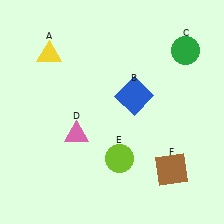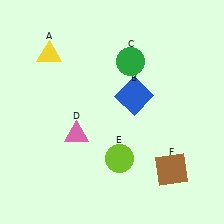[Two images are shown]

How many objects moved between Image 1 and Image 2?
1 object moved between the two images.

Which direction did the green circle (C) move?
The green circle (C) moved left.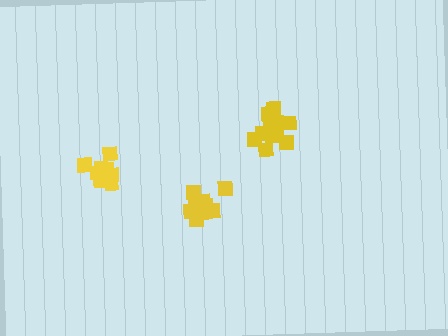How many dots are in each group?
Group 1: 13 dots, Group 2: 10 dots, Group 3: 10 dots (33 total).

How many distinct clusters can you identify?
There are 3 distinct clusters.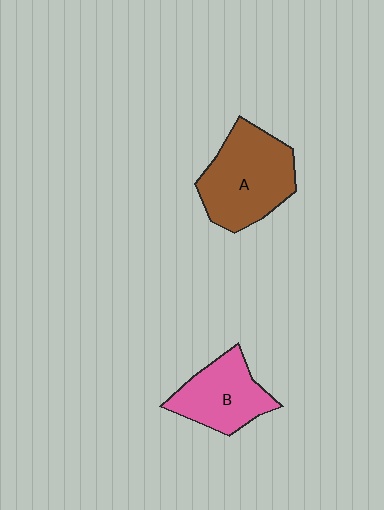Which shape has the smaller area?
Shape B (pink).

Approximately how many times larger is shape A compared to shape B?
Approximately 1.4 times.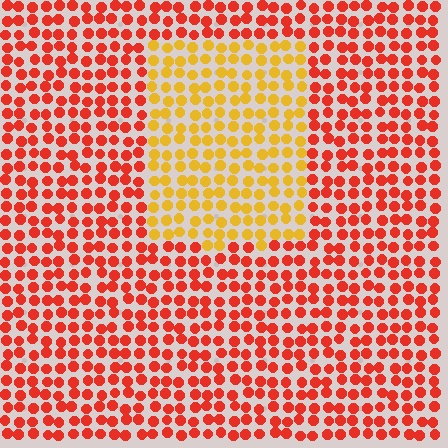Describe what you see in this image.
The image is filled with small red elements in a uniform arrangement. A rectangle-shaped region is visible where the elements are tinted to a slightly different hue, forming a subtle color boundary.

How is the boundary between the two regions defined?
The boundary is defined purely by a slight shift in hue (about 42 degrees). Spacing, size, and orientation are identical on both sides.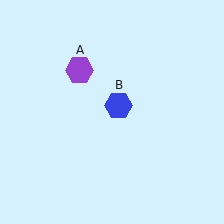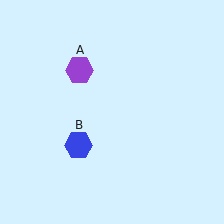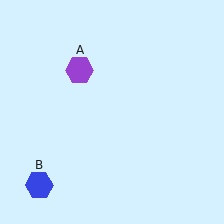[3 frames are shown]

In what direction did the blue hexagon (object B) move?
The blue hexagon (object B) moved down and to the left.